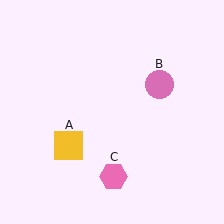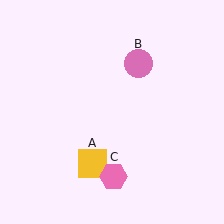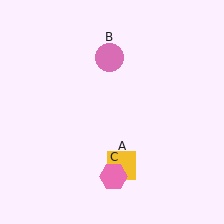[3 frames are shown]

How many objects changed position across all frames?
2 objects changed position: yellow square (object A), pink circle (object B).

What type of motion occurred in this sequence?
The yellow square (object A), pink circle (object B) rotated counterclockwise around the center of the scene.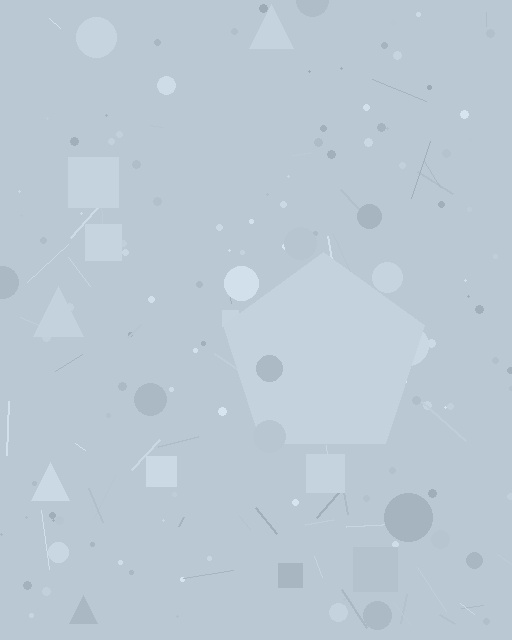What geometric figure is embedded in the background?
A pentagon is embedded in the background.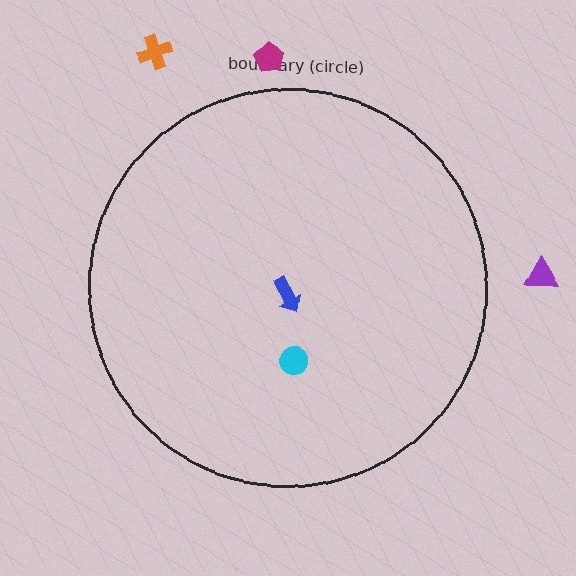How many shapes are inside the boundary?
2 inside, 3 outside.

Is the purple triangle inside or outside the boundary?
Outside.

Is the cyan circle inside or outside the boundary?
Inside.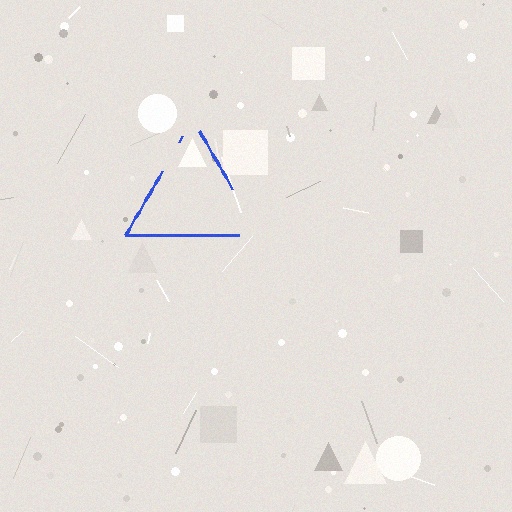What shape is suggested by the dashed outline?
The dashed outline suggests a triangle.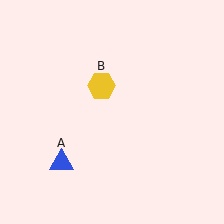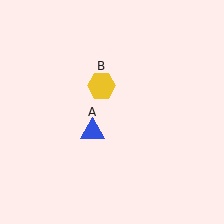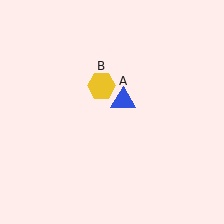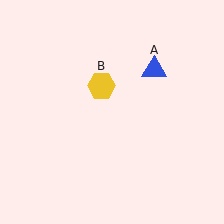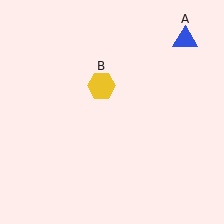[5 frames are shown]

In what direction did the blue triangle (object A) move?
The blue triangle (object A) moved up and to the right.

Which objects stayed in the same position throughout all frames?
Yellow hexagon (object B) remained stationary.